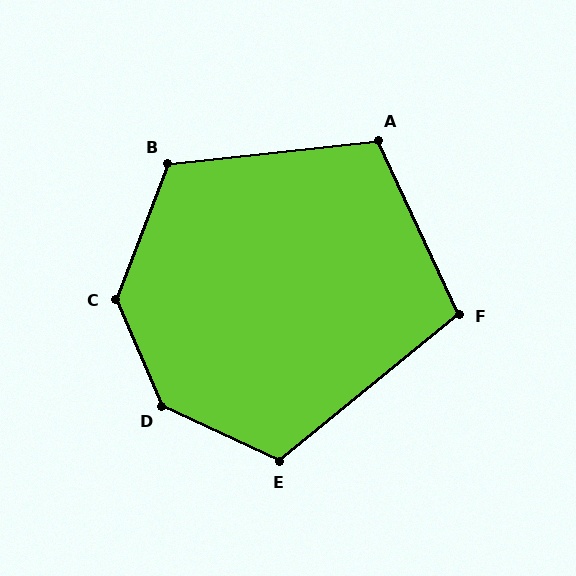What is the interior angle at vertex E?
Approximately 116 degrees (obtuse).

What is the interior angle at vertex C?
Approximately 135 degrees (obtuse).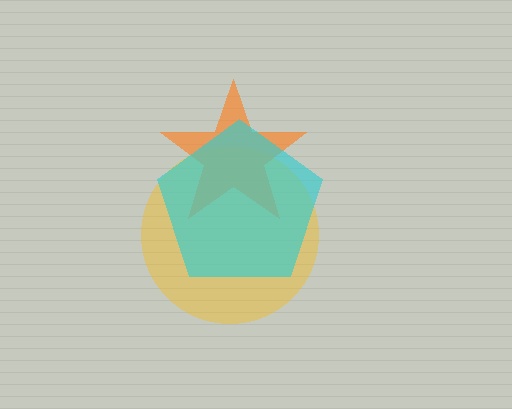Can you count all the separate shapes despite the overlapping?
Yes, there are 3 separate shapes.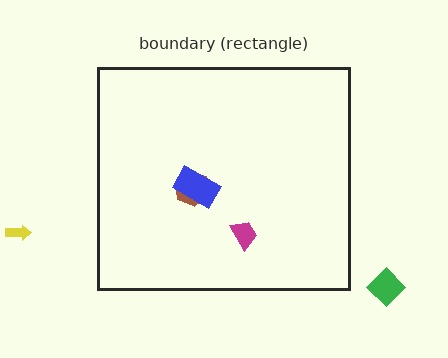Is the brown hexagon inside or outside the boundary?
Inside.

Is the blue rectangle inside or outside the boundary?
Inside.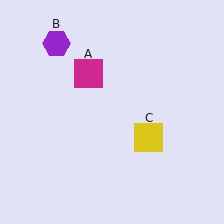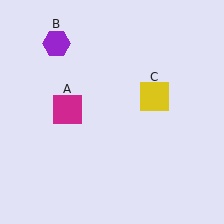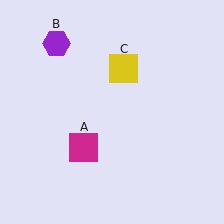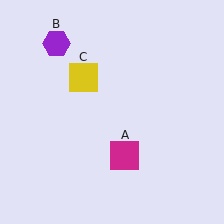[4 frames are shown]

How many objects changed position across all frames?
2 objects changed position: magenta square (object A), yellow square (object C).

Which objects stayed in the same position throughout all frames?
Purple hexagon (object B) remained stationary.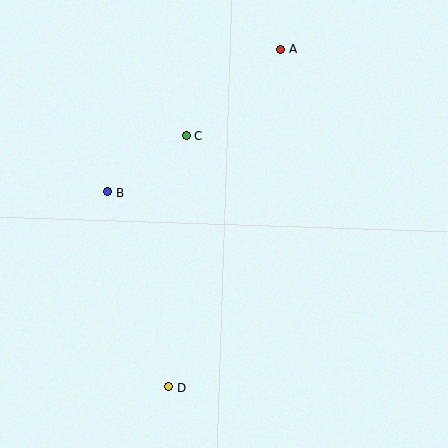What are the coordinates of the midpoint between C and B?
The midpoint between C and B is at (147, 164).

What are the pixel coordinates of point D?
Point D is at (168, 387).